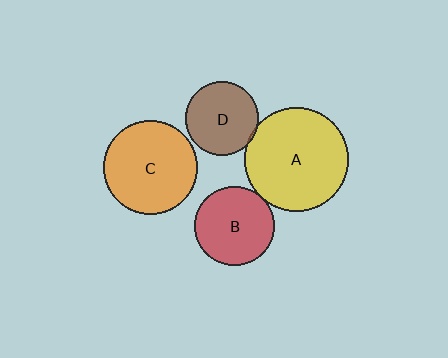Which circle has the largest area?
Circle A (yellow).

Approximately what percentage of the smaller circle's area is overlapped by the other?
Approximately 5%.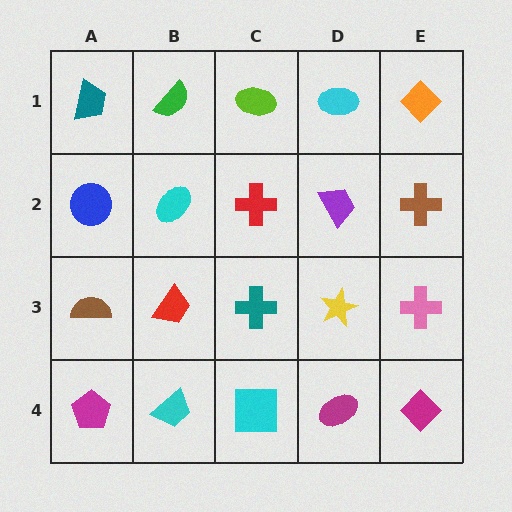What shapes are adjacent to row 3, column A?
A blue circle (row 2, column A), a magenta pentagon (row 4, column A), a red trapezoid (row 3, column B).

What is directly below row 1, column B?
A cyan ellipse.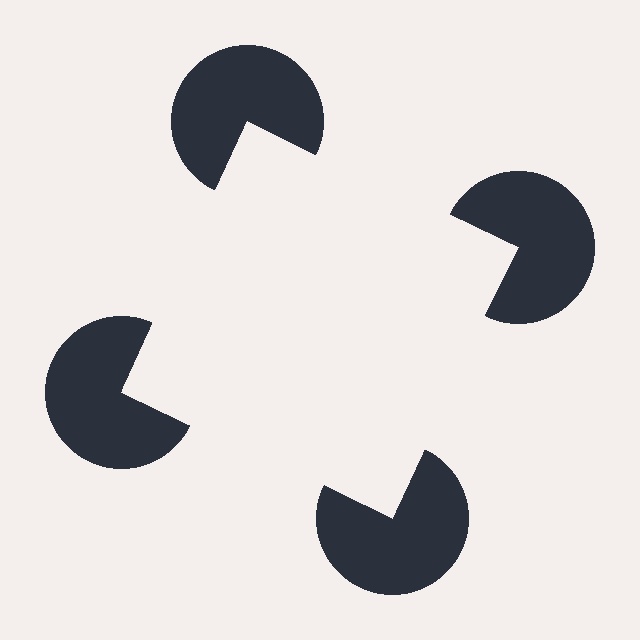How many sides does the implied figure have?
4 sides.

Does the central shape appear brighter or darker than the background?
It typically appears slightly brighter than the background, even though no actual brightness change is drawn.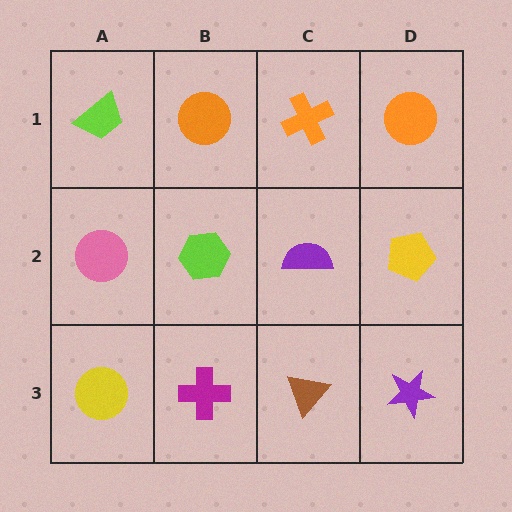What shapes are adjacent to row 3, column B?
A lime hexagon (row 2, column B), a yellow circle (row 3, column A), a brown triangle (row 3, column C).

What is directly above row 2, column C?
An orange cross.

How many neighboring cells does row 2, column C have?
4.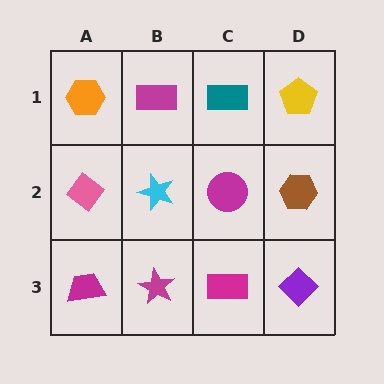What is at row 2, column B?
A cyan star.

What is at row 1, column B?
A magenta rectangle.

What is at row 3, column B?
A magenta star.